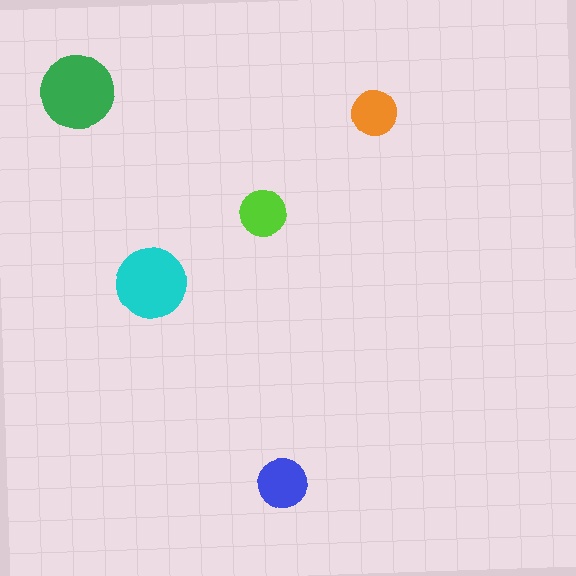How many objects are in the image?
There are 5 objects in the image.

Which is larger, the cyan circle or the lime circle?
The cyan one.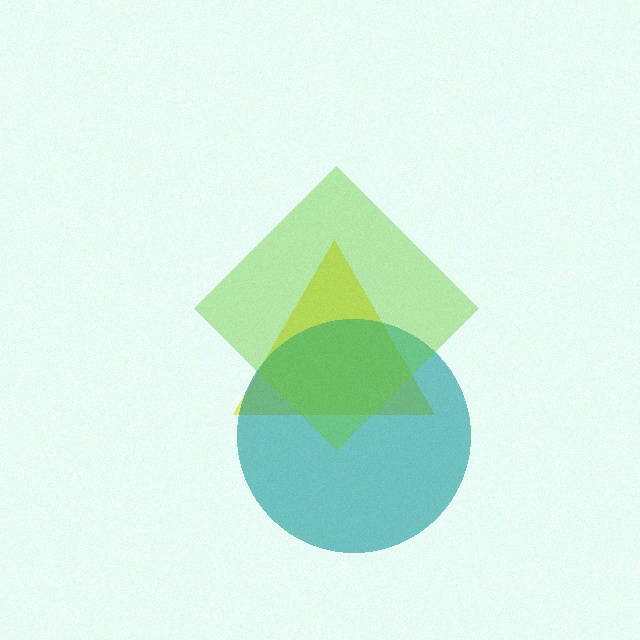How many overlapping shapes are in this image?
There are 3 overlapping shapes in the image.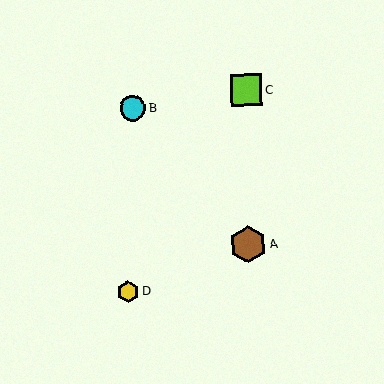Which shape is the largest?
The brown hexagon (labeled A) is the largest.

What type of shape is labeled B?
Shape B is a cyan circle.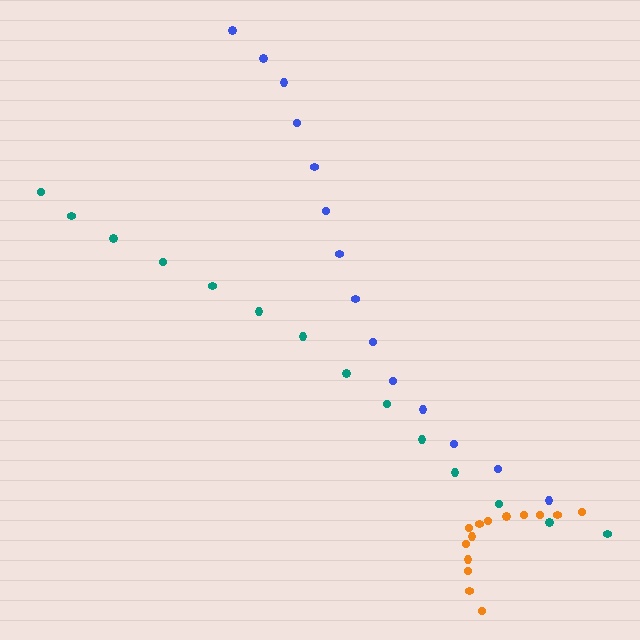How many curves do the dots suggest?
There are 3 distinct paths.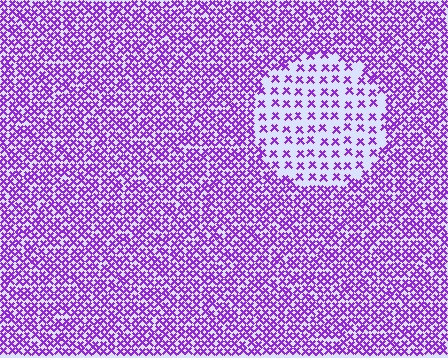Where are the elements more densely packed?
The elements are more densely packed outside the circle boundary.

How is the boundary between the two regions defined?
The boundary is defined by a change in element density (approximately 2.5x ratio). All elements are the same color, size, and shape.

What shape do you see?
I see a circle.